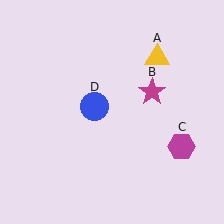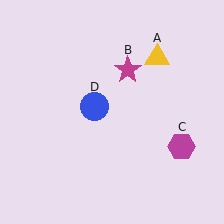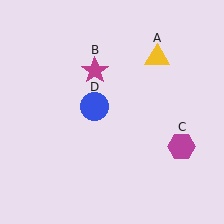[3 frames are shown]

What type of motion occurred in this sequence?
The magenta star (object B) rotated counterclockwise around the center of the scene.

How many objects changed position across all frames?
1 object changed position: magenta star (object B).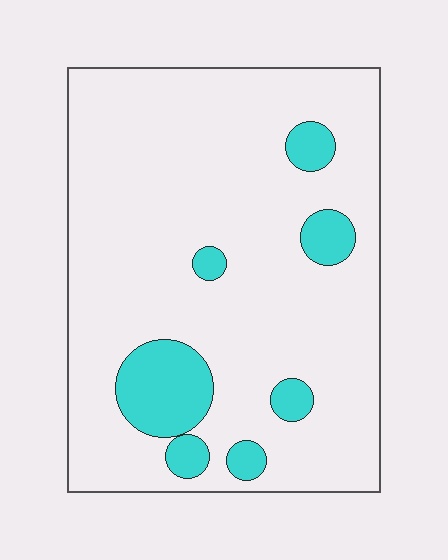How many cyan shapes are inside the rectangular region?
7.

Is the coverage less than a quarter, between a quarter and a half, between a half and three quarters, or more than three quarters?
Less than a quarter.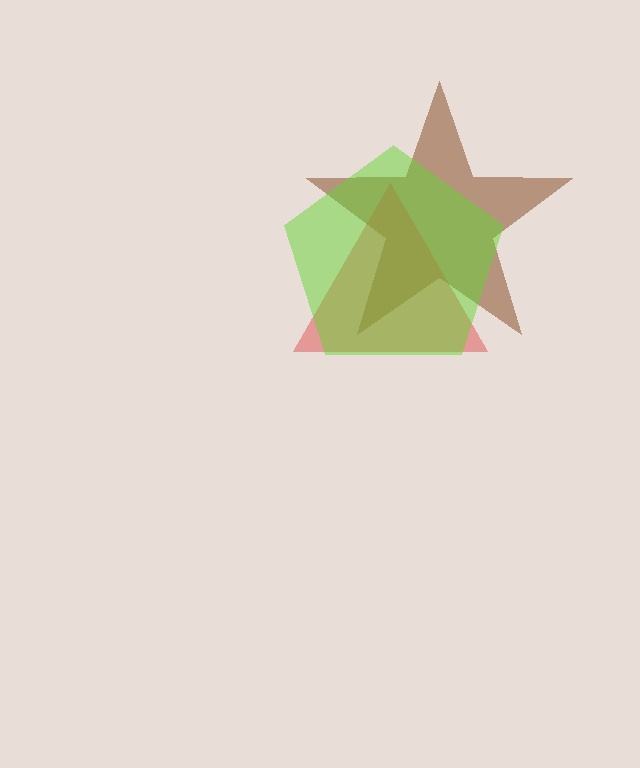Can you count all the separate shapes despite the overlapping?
Yes, there are 3 separate shapes.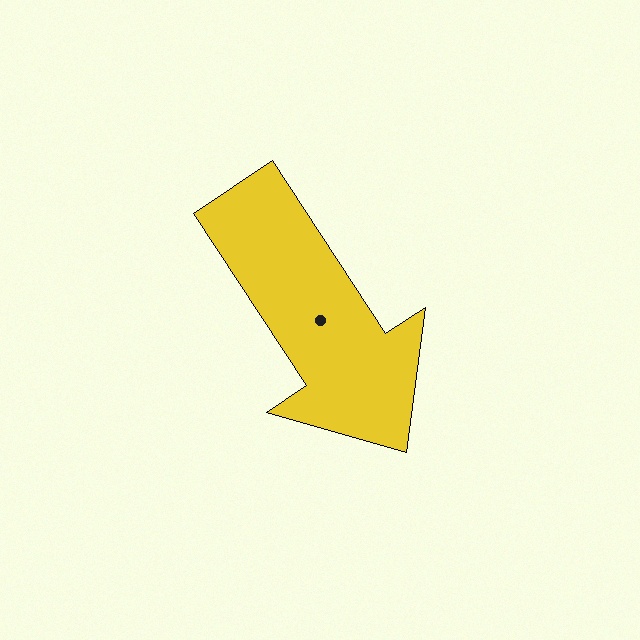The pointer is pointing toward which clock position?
Roughly 5 o'clock.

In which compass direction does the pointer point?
Southeast.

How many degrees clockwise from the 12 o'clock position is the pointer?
Approximately 147 degrees.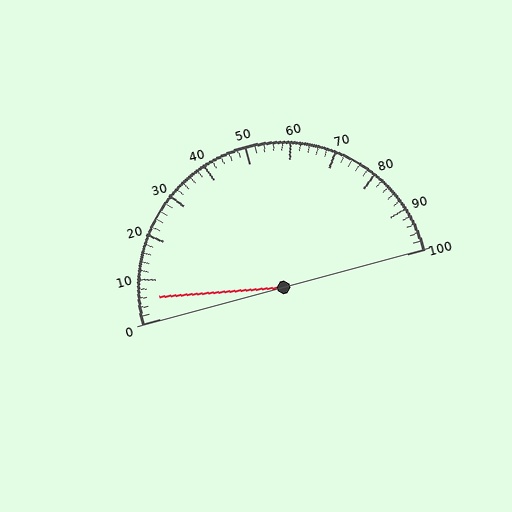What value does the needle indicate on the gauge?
The needle indicates approximately 6.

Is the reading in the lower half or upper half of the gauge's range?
The reading is in the lower half of the range (0 to 100).